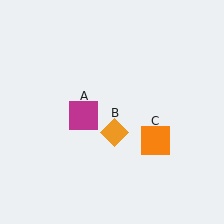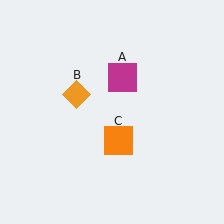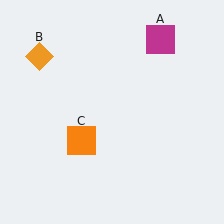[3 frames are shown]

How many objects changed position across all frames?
3 objects changed position: magenta square (object A), orange diamond (object B), orange square (object C).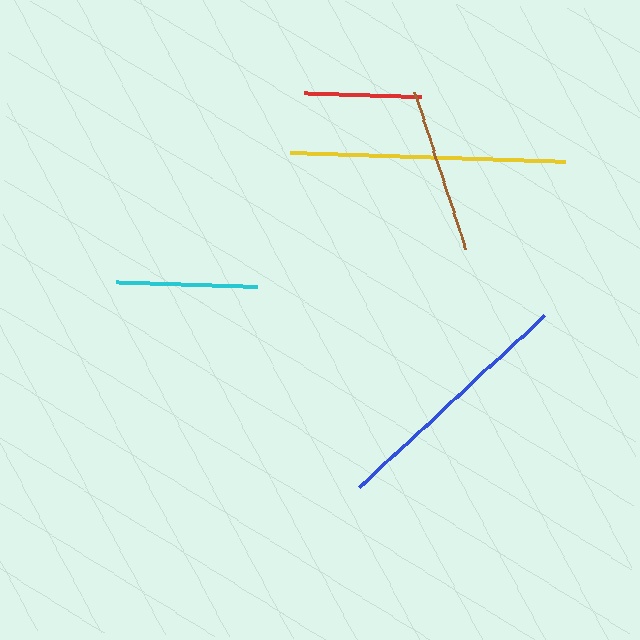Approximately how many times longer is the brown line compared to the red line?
The brown line is approximately 1.4 times the length of the red line.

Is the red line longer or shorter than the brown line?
The brown line is longer than the red line.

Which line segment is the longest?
The yellow line is the longest at approximately 275 pixels.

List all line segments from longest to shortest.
From longest to shortest: yellow, blue, brown, cyan, red.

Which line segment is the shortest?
The red line is the shortest at approximately 117 pixels.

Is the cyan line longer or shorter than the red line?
The cyan line is longer than the red line.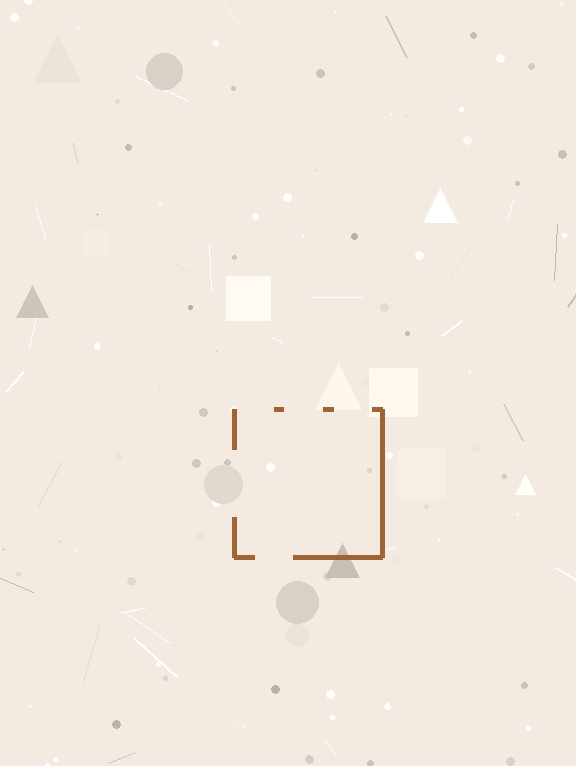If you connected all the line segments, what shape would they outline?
They would outline a square.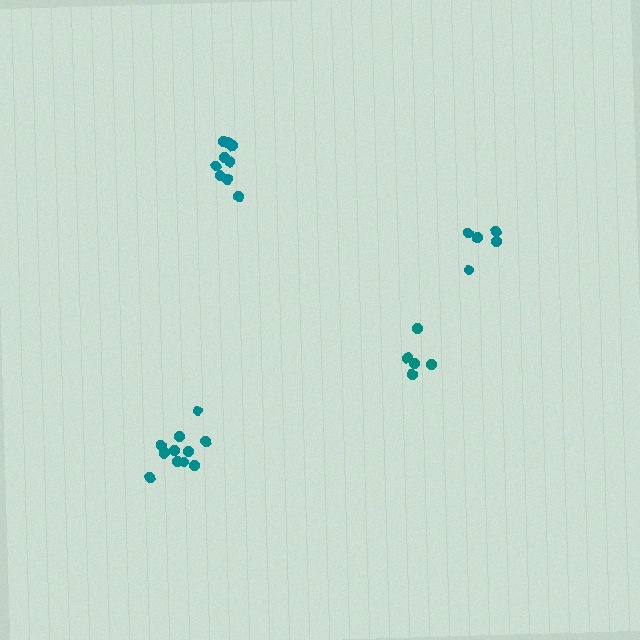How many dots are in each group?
Group 1: 5 dots, Group 2: 10 dots, Group 3: 11 dots, Group 4: 5 dots (31 total).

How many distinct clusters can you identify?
There are 4 distinct clusters.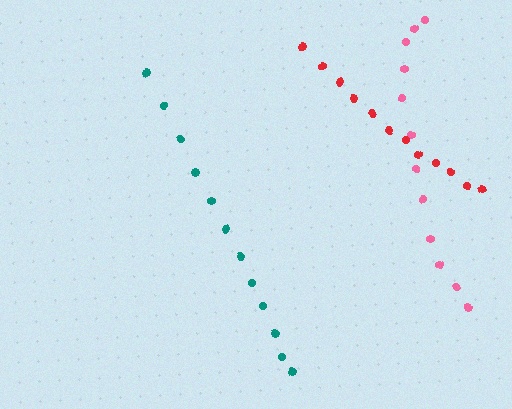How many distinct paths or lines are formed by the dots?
There are 3 distinct paths.